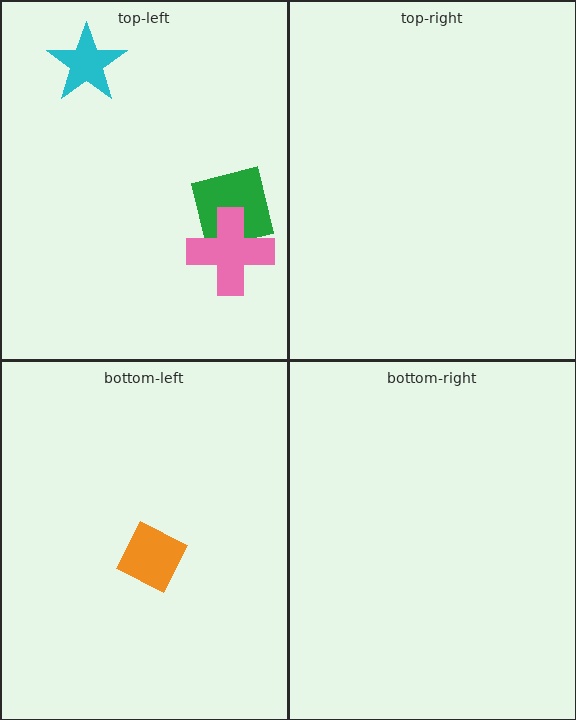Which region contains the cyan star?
The top-left region.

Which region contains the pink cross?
The top-left region.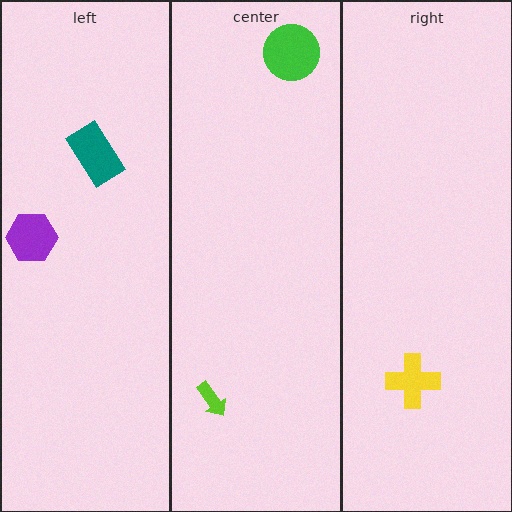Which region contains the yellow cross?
The right region.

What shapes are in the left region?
The purple hexagon, the teal rectangle.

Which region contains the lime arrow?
The center region.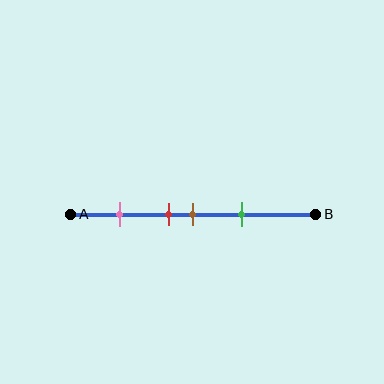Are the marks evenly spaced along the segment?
No, the marks are not evenly spaced.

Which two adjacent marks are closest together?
The red and brown marks are the closest adjacent pair.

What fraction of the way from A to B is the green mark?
The green mark is approximately 70% (0.7) of the way from A to B.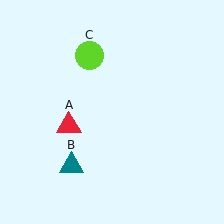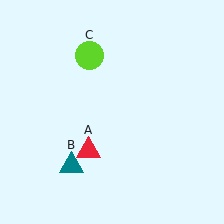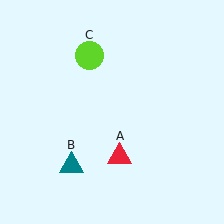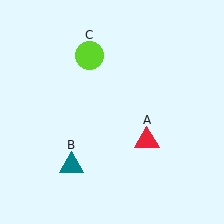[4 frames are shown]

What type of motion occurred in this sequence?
The red triangle (object A) rotated counterclockwise around the center of the scene.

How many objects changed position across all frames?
1 object changed position: red triangle (object A).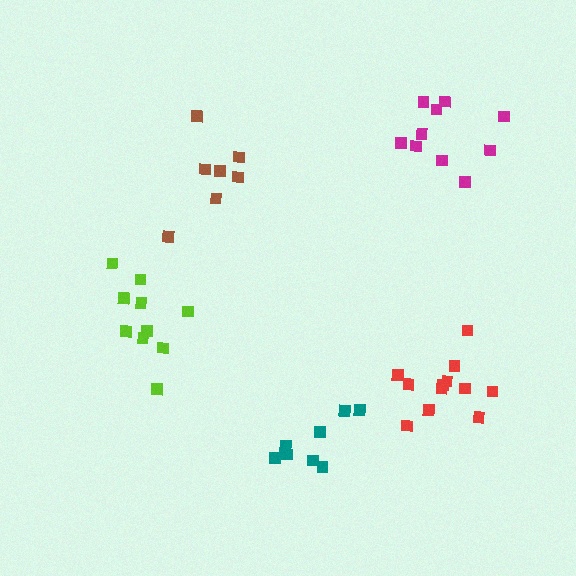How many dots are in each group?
Group 1: 8 dots, Group 2: 7 dots, Group 3: 10 dots, Group 4: 12 dots, Group 5: 10 dots (47 total).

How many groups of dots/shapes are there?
There are 5 groups.